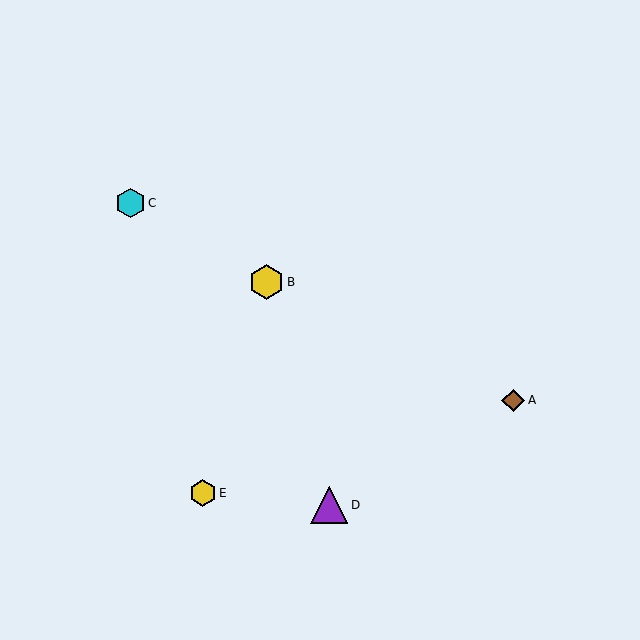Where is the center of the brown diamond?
The center of the brown diamond is at (513, 400).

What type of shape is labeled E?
Shape E is a yellow hexagon.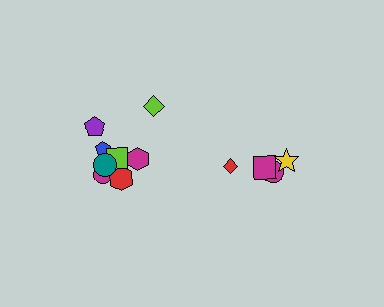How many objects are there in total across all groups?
There are 12 objects.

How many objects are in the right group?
There are 4 objects.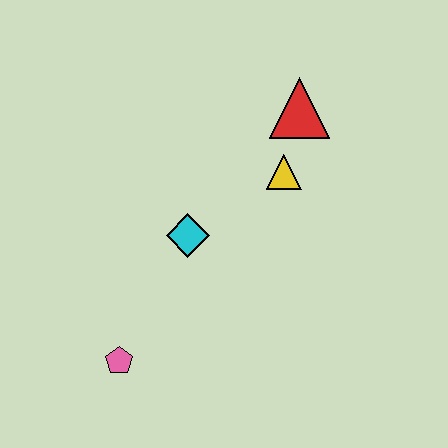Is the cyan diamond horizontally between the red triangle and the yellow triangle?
No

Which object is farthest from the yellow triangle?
The pink pentagon is farthest from the yellow triangle.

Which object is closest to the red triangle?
The yellow triangle is closest to the red triangle.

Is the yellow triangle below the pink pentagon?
No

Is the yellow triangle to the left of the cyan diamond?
No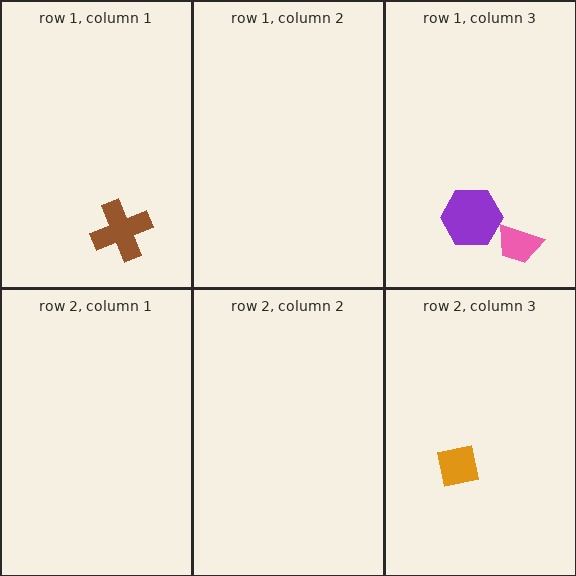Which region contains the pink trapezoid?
The row 1, column 3 region.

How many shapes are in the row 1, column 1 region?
1.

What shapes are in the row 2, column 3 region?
The orange square.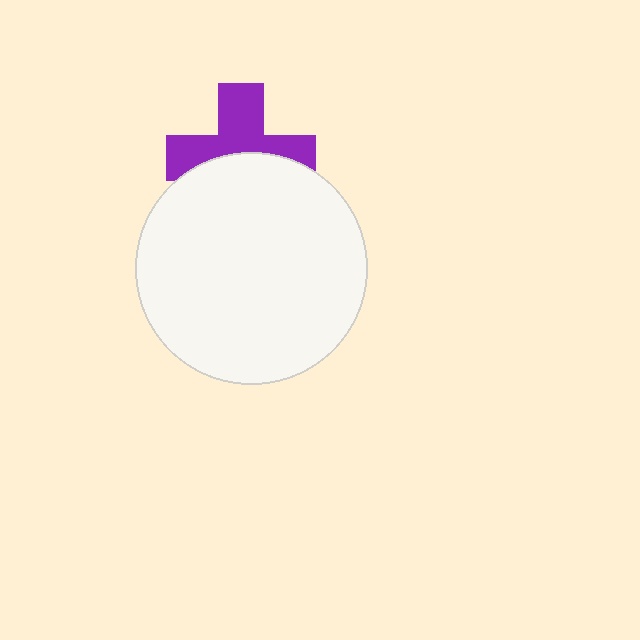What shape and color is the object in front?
The object in front is a white circle.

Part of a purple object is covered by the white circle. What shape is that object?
It is a cross.